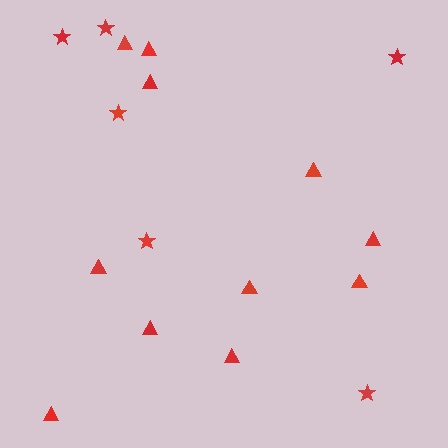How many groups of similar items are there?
There are 2 groups: one group of stars (6) and one group of triangles (11).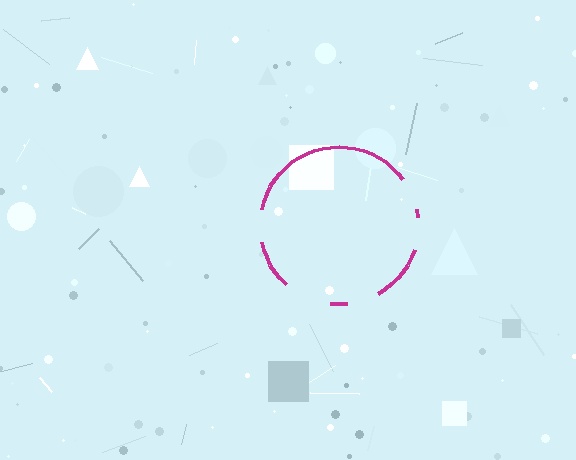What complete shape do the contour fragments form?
The contour fragments form a circle.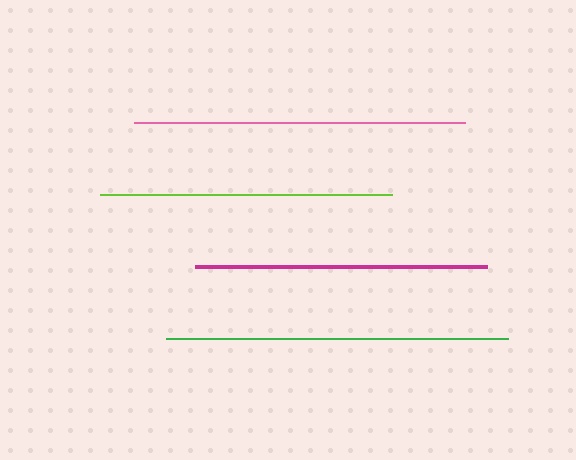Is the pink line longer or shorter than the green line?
The green line is longer than the pink line.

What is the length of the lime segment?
The lime segment is approximately 292 pixels long.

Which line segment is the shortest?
The magenta line is the shortest at approximately 291 pixels.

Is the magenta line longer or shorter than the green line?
The green line is longer than the magenta line.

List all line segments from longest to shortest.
From longest to shortest: green, pink, lime, magenta.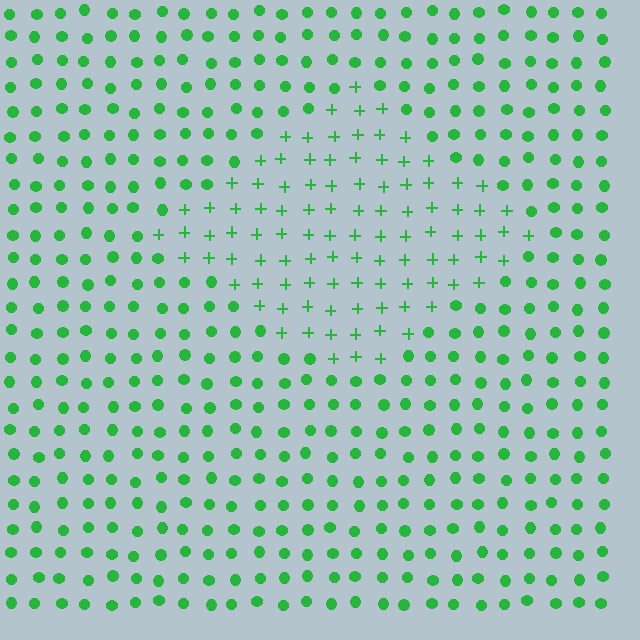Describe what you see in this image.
The image is filled with small green elements arranged in a uniform grid. A diamond-shaped region contains plus signs, while the surrounding area contains circles. The boundary is defined purely by the change in element shape.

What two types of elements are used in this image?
The image uses plus signs inside the diamond region and circles outside it.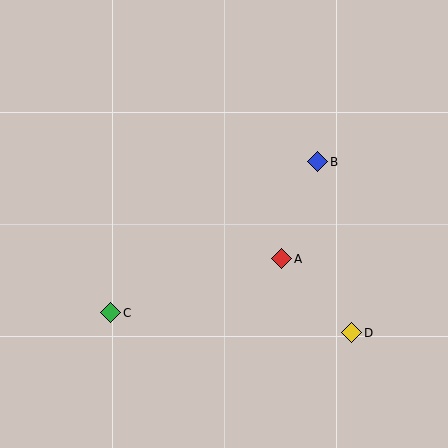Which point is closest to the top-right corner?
Point B is closest to the top-right corner.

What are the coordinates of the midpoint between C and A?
The midpoint between C and A is at (196, 286).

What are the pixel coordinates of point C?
Point C is at (111, 313).